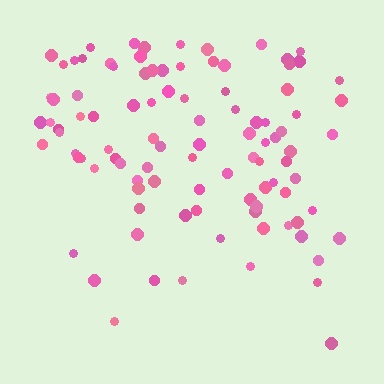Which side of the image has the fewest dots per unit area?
The bottom.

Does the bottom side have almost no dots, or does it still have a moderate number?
Still a moderate number, just noticeably fewer than the top.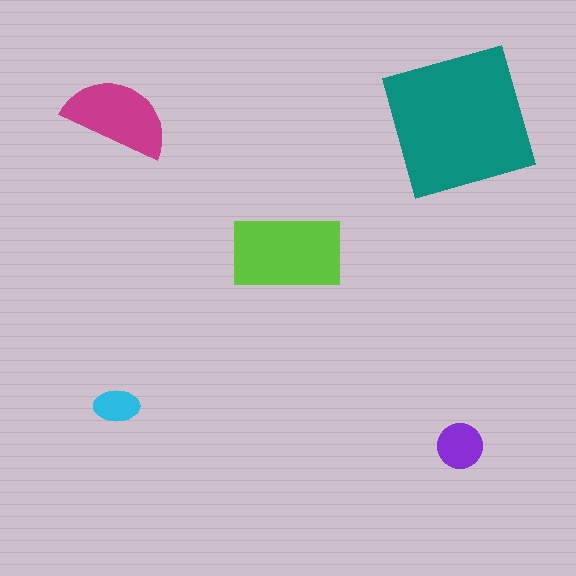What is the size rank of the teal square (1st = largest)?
1st.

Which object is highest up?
The magenta semicircle is topmost.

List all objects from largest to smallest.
The teal square, the lime rectangle, the magenta semicircle, the purple circle, the cyan ellipse.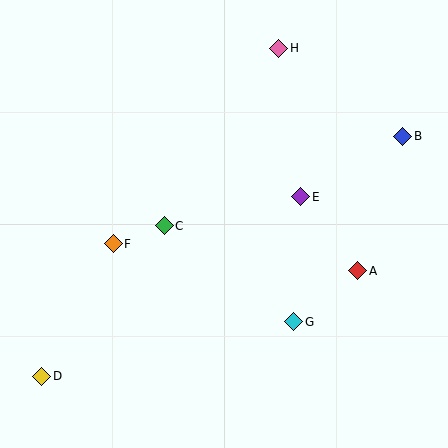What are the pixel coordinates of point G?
Point G is at (294, 322).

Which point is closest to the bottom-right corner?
Point A is closest to the bottom-right corner.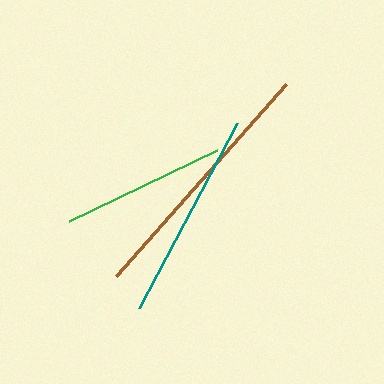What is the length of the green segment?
The green segment is approximately 164 pixels long.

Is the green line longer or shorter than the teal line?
The teal line is longer than the green line.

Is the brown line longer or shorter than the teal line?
The brown line is longer than the teal line.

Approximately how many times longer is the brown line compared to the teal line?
The brown line is approximately 1.2 times the length of the teal line.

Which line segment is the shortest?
The green line is the shortest at approximately 164 pixels.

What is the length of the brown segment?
The brown segment is approximately 256 pixels long.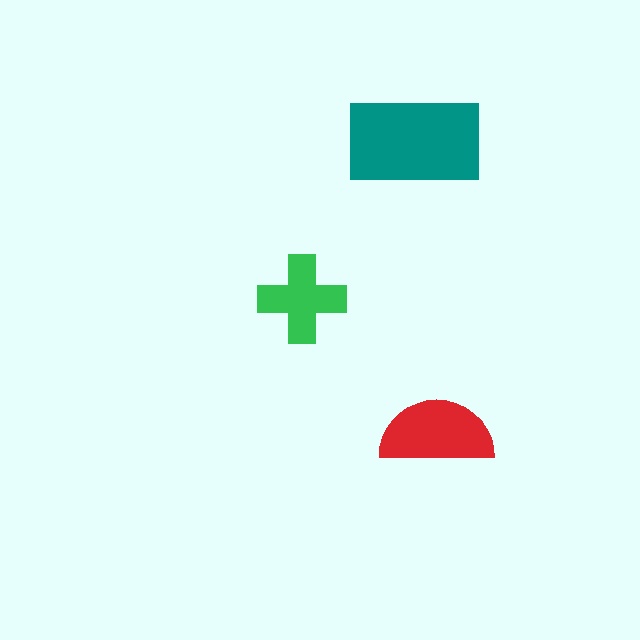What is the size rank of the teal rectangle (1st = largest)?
1st.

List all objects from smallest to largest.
The green cross, the red semicircle, the teal rectangle.